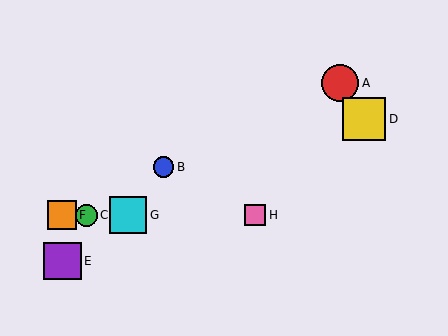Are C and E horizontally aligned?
No, C is at y≈215 and E is at y≈261.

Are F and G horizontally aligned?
Yes, both are at y≈215.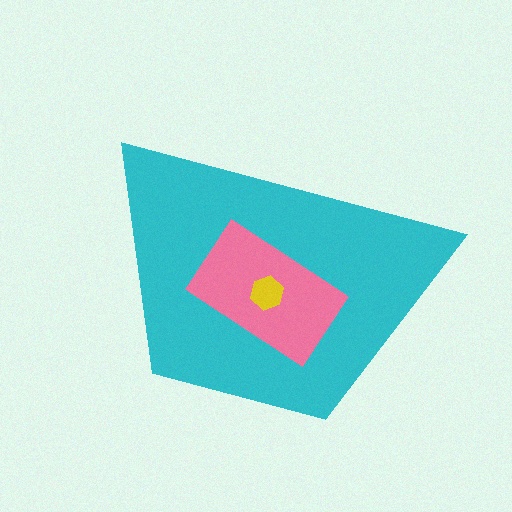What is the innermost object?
The yellow hexagon.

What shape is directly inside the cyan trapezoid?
The pink rectangle.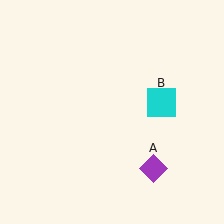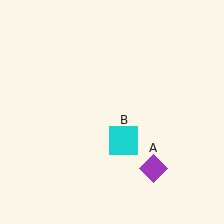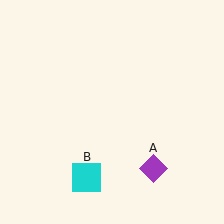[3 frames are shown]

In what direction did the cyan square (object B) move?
The cyan square (object B) moved down and to the left.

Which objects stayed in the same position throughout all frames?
Purple diamond (object A) remained stationary.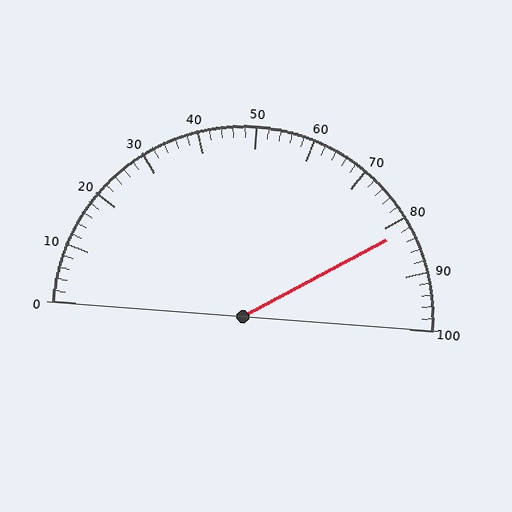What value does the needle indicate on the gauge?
The needle indicates approximately 82.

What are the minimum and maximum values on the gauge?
The gauge ranges from 0 to 100.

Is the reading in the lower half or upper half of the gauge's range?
The reading is in the upper half of the range (0 to 100).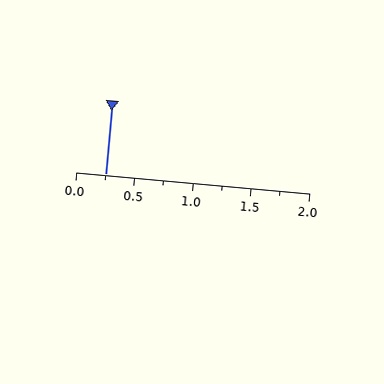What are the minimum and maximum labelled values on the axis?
The axis runs from 0.0 to 2.0.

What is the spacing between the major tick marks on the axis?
The major ticks are spaced 0.5 apart.